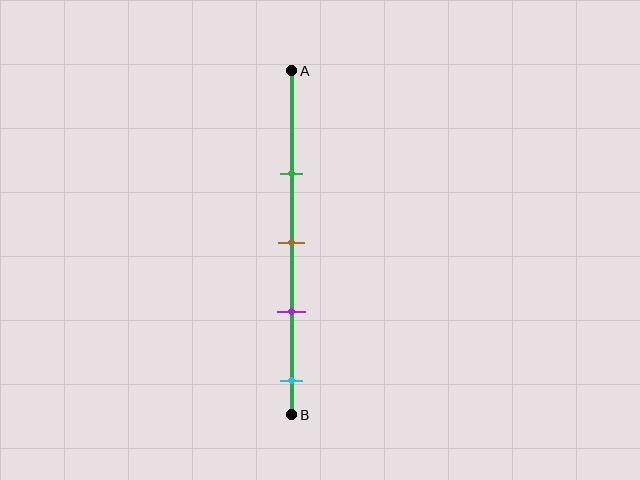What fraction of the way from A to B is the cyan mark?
The cyan mark is approximately 90% (0.9) of the way from A to B.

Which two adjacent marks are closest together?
The brown and purple marks are the closest adjacent pair.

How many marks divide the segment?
There are 4 marks dividing the segment.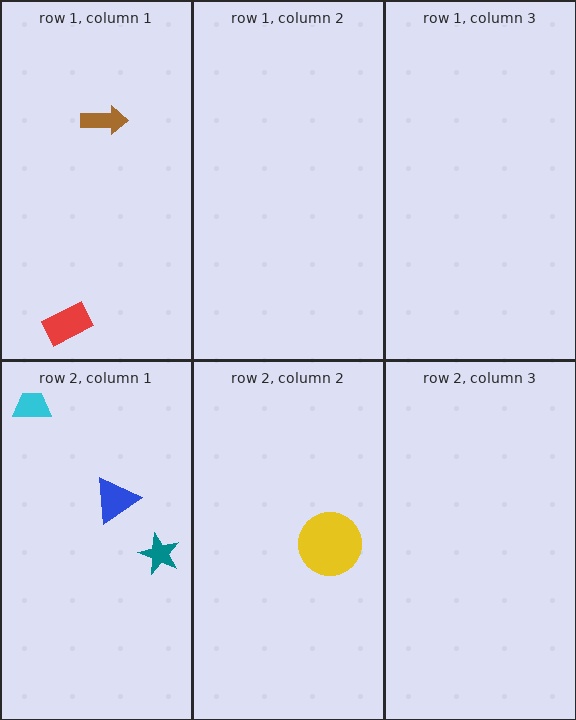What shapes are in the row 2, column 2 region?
The yellow circle.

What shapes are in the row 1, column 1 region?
The red rectangle, the brown arrow.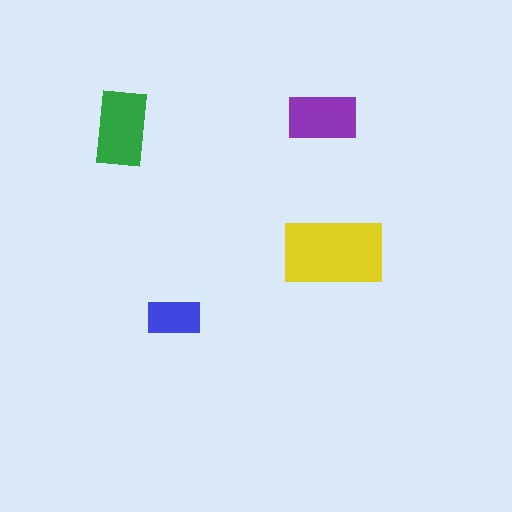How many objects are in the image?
There are 4 objects in the image.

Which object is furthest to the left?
The green rectangle is leftmost.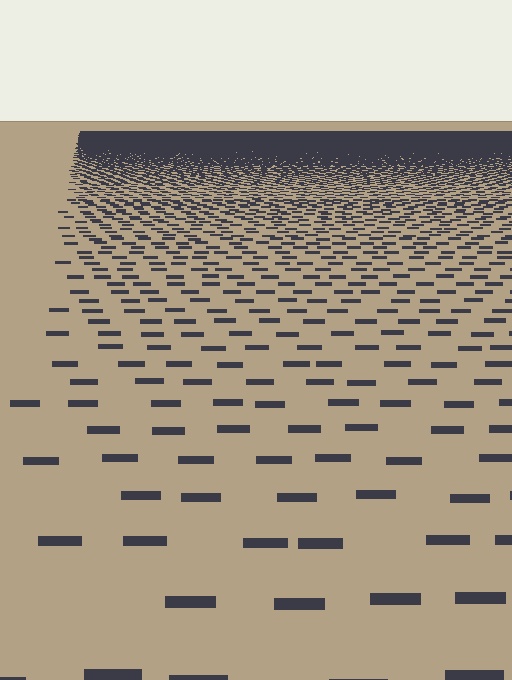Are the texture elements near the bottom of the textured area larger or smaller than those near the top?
Larger. Near the bottom, elements are closer to the viewer and appear at a bigger on-screen size.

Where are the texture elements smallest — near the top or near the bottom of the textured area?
Near the top.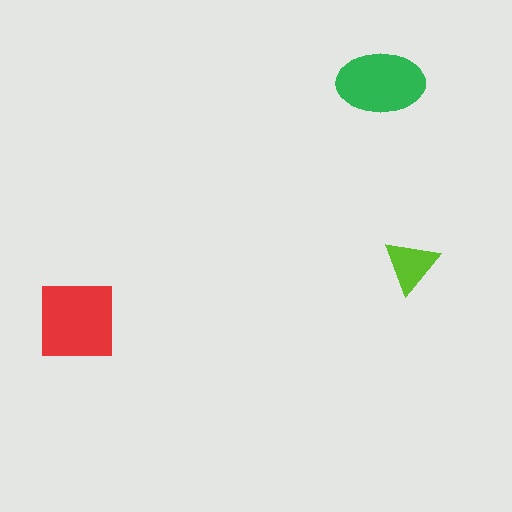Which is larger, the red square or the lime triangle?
The red square.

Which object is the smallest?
The lime triangle.